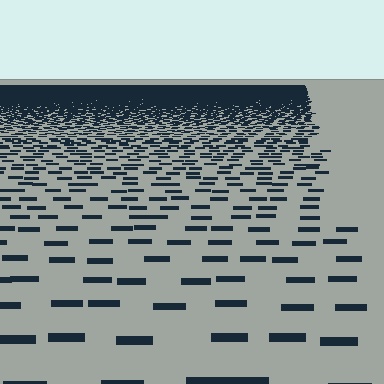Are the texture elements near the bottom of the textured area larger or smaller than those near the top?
Larger. Near the bottom, elements are closer to the viewer and appear at a bigger on-screen size.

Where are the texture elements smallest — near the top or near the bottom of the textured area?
Near the top.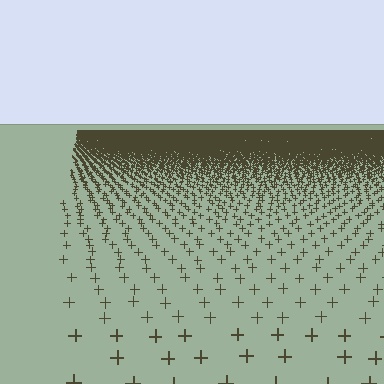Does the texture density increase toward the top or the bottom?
Density increases toward the top.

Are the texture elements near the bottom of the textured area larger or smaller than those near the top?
Larger. Near the bottom, elements are closer to the viewer and appear at a bigger on-screen size.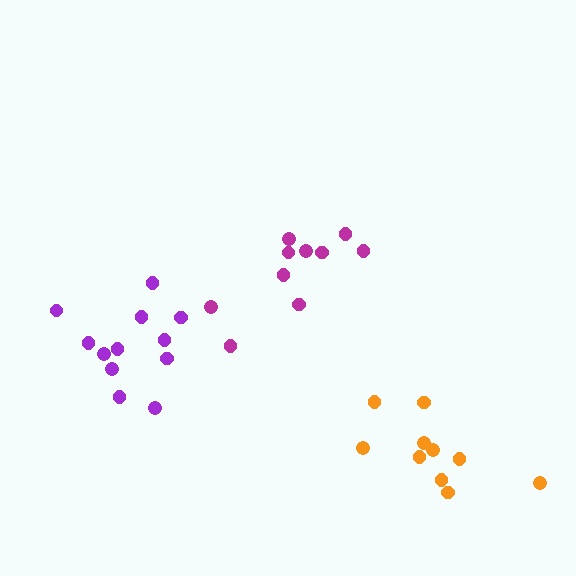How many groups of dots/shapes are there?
There are 3 groups.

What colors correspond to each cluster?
The clusters are colored: purple, magenta, orange.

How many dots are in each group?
Group 1: 12 dots, Group 2: 10 dots, Group 3: 10 dots (32 total).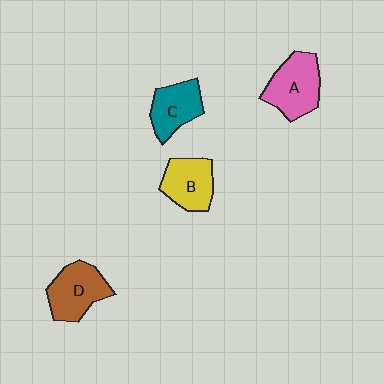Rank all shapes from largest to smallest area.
From largest to smallest: A (pink), D (brown), B (yellow), C (teal).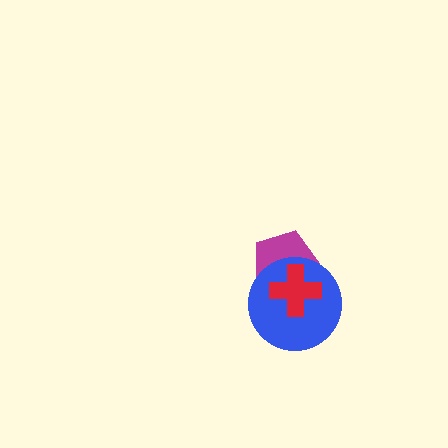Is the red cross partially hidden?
No, no other shape covers it.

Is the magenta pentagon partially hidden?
Yes, it is partially covered by another shape.